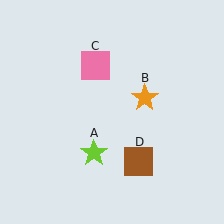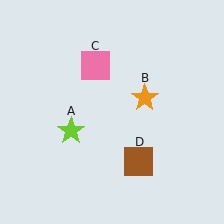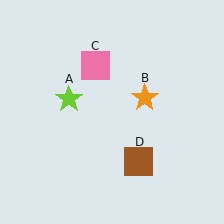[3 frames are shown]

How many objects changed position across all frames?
1 object changed position: lime star (object A).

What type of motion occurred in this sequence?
The lime star (object A) rotated clockwise around the center of the scene.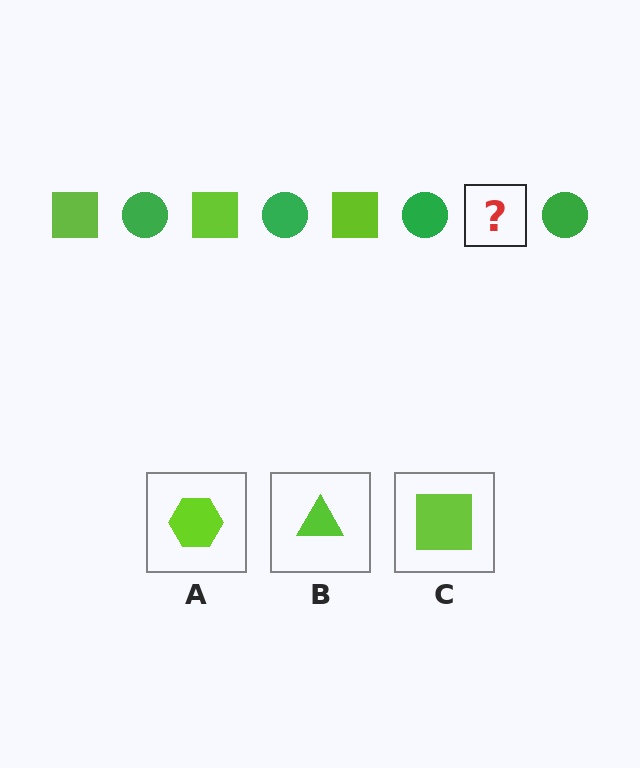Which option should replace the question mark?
Option C.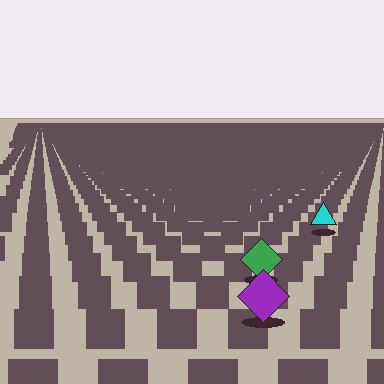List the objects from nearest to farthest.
From nearest to farthest: the purple diamond, the green diamond, the cyan triangle.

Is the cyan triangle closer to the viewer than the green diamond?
No. The green diamond is closer — you can tell from the texture gradient: the ground texture is coarser near it.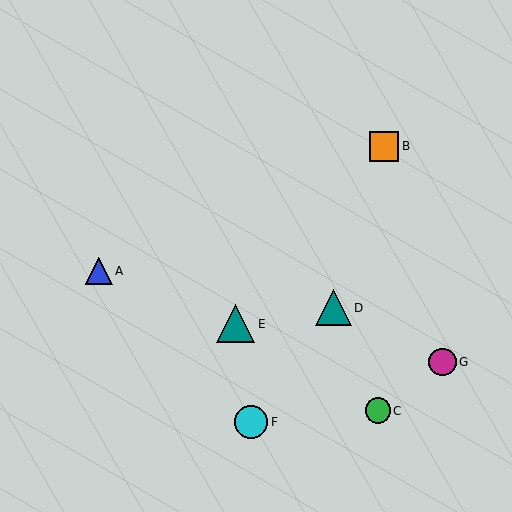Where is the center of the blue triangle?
The center of the blue triangle is at (99, 271).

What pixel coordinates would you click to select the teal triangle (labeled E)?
Click at (236, 324) to select the teal triangle E.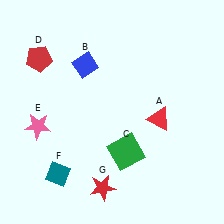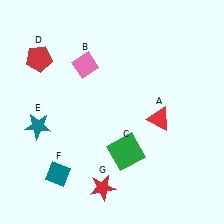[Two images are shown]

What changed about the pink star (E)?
In Image 1, E is pink. In Image 2, it changed to teal.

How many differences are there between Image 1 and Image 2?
There are 2 differences between the two images.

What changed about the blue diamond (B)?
In Image 1, B is blue. In Image 2, it changed to pink.